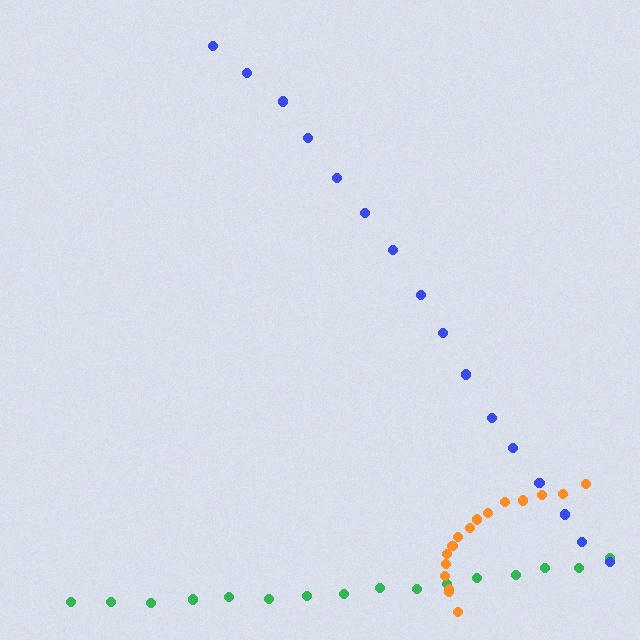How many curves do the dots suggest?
There are 3 distinct paths.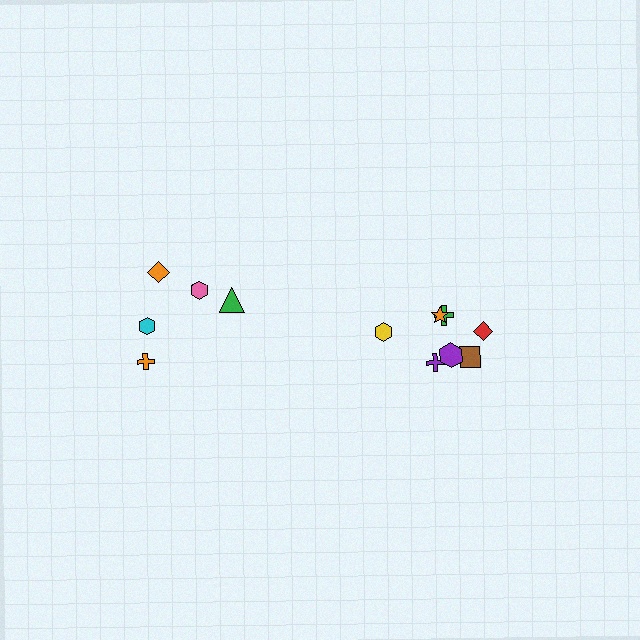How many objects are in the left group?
There are 5 objects.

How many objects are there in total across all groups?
There are 12 objects.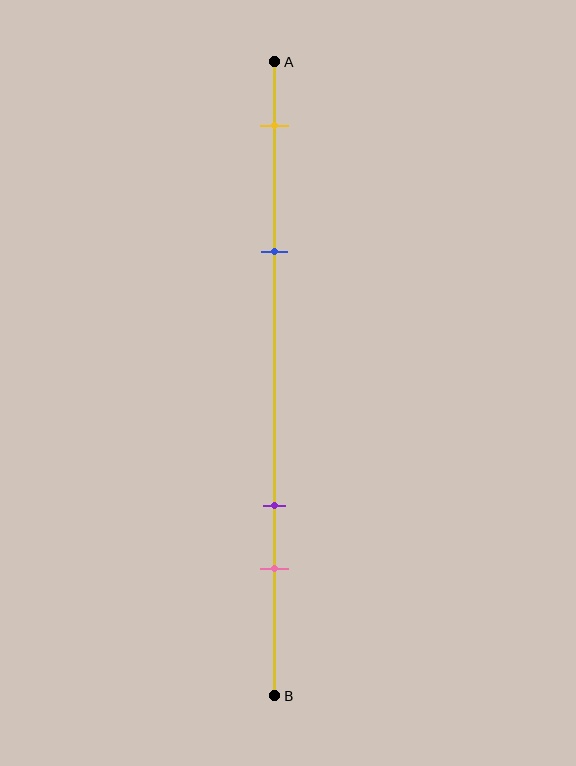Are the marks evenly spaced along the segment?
No, the marks are not evenly spaced.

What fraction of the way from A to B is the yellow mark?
The yellow mark is approximately 10% (0.1) of the way from A to B.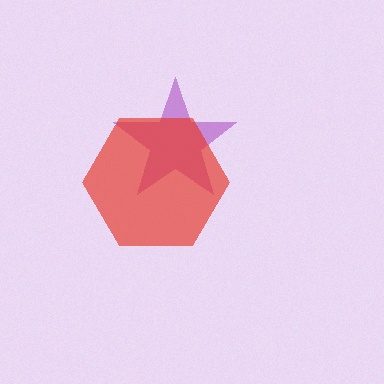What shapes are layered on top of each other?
The layered shapes are: a purple star, a red hexagon.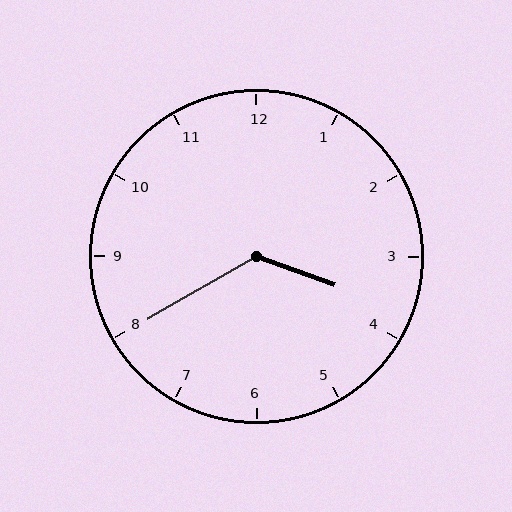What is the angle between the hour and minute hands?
Approximately 130 degrees.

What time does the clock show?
3:40.